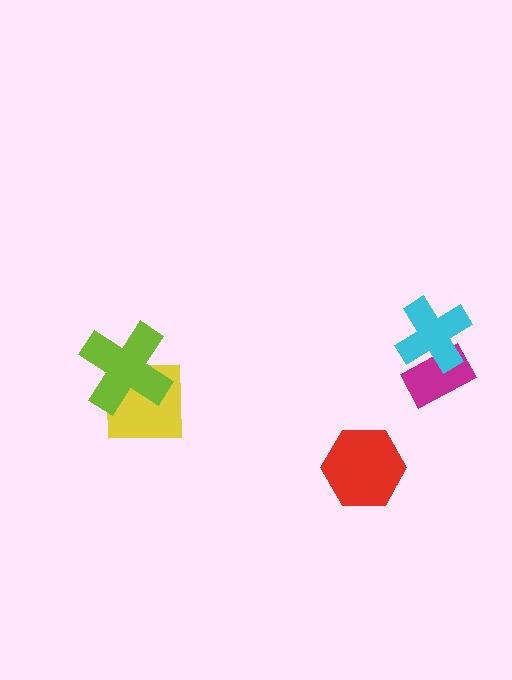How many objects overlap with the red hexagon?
0 objects overlap with the red hexagon.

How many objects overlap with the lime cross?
1 object overlaps with the lime cross.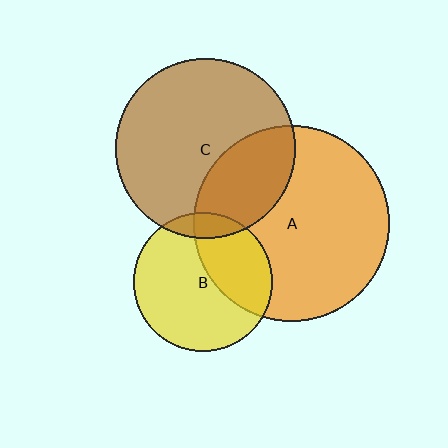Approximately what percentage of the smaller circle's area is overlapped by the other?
Approximately 30%.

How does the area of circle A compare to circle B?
Approximately 2.0 times.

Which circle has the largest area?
Circle A (orange).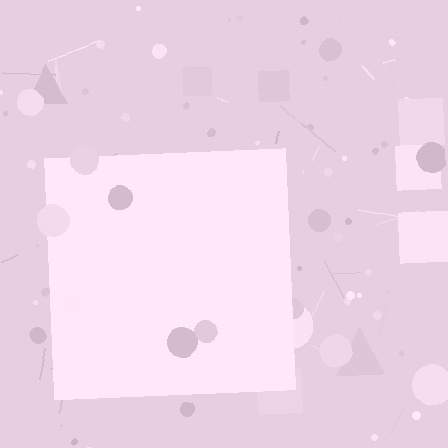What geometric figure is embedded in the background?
A square is embedded in the background.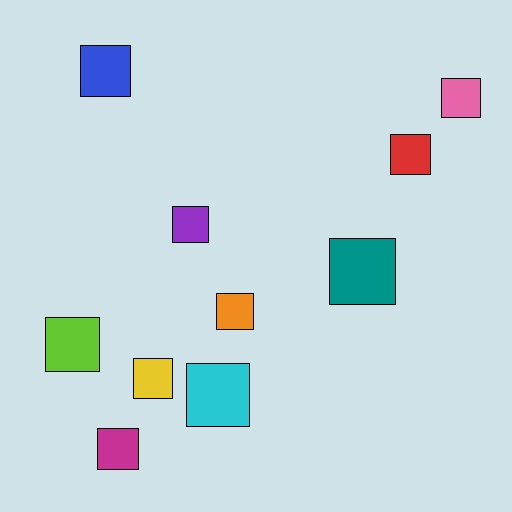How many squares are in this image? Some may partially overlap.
There are 10 squares.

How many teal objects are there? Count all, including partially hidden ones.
There is 1 teal object.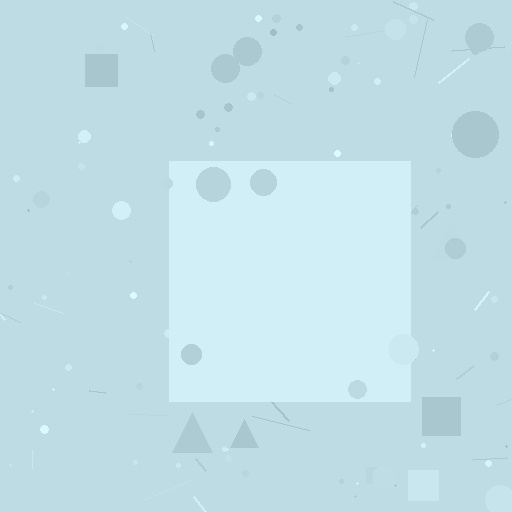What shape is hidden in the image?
A square is hidden in the image.